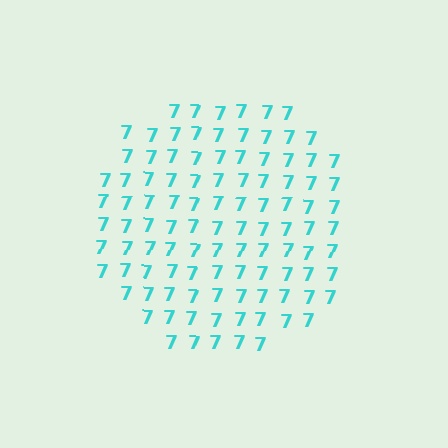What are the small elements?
The small elements are digit 7's.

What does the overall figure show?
The overall figure shows a circle.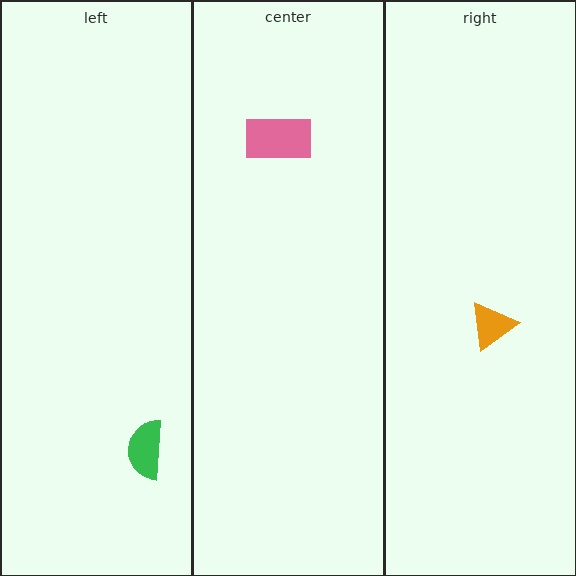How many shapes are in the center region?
1.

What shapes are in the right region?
The orange triangle.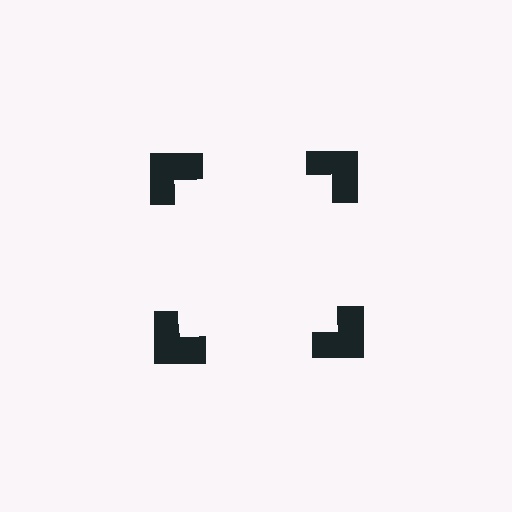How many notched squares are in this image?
There are 4 — one at each vertex of the illusory square.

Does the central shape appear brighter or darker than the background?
It typically appears slightly brighter than the background, even though no actual brightness change is drawn.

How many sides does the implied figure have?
4 sides.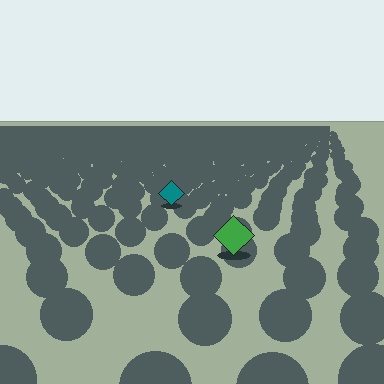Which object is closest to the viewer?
The green diamond is closest. The texture marks near it are larger and more spread out.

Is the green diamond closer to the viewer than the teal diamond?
Yes. The green diamond is closer — you can tell from the texture gradient: the ground texture is coarser near it.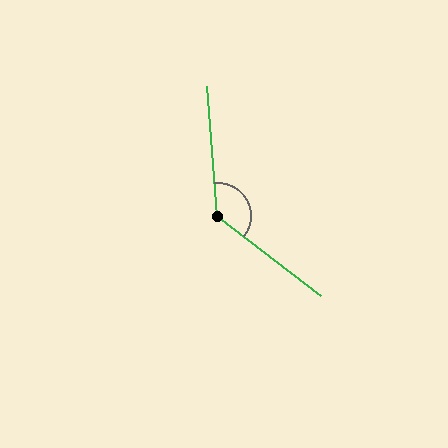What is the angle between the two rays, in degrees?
Approximately 132 degrees.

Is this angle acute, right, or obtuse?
It is obtuse.